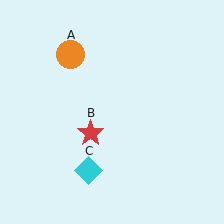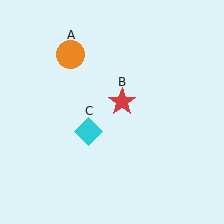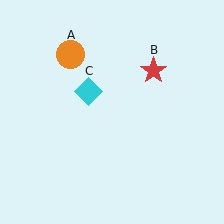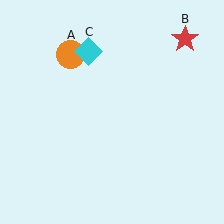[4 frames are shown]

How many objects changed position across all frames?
2 objects changed position: red star (object B), cyan diamond (object C).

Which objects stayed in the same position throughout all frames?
Orange circle (object A) remained stationary.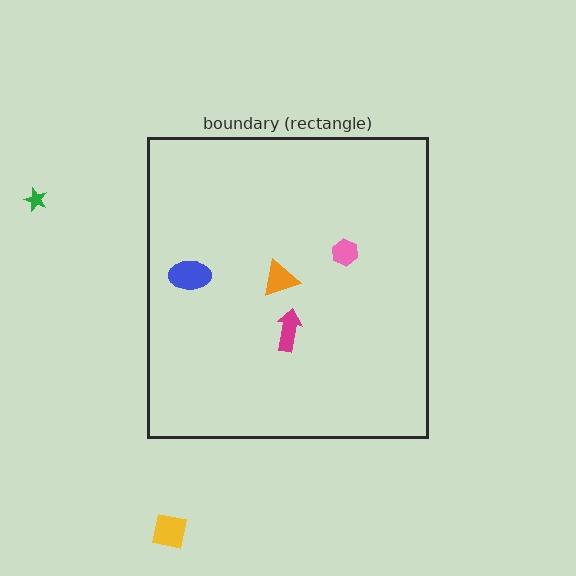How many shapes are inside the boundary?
4 inside, 2 outside.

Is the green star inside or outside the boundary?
Outside.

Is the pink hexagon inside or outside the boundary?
Inside.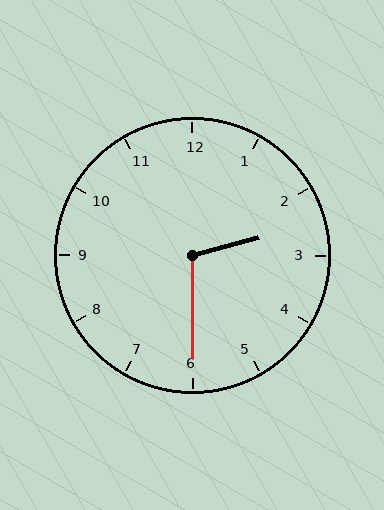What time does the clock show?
2:30.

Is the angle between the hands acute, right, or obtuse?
It is obtuse.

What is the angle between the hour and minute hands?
Approximately 105 degrees.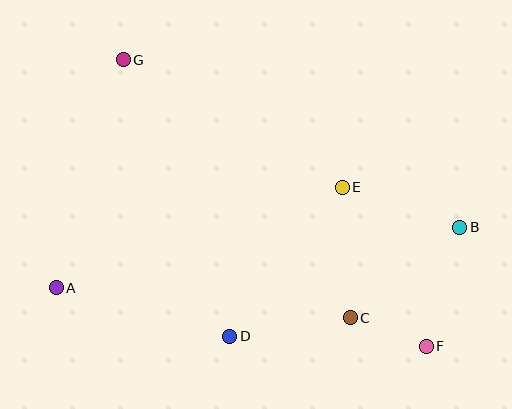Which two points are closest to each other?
Points C and F are closest to each other.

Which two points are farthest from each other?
Points F and G are farthest from each other.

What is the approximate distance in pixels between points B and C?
The distance between B and C is approximately 142 pixels.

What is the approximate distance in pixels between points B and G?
The distance between B and G is approximately 376 pixels.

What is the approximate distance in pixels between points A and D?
The distance between A and D is approximately 180 pixels.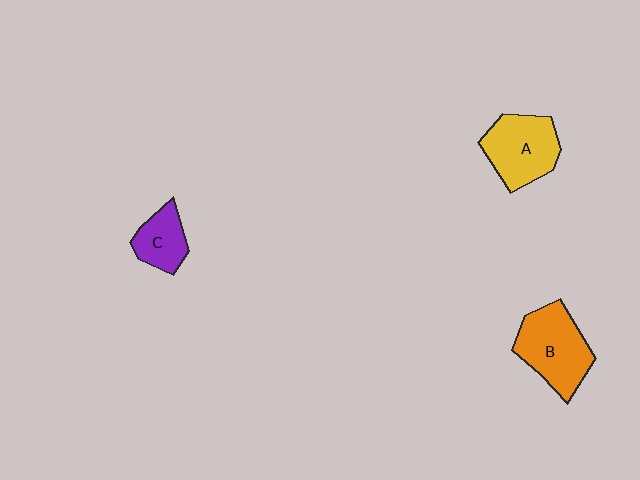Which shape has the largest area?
Shape B (orange).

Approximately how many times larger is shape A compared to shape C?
Approximately 1.7 times.